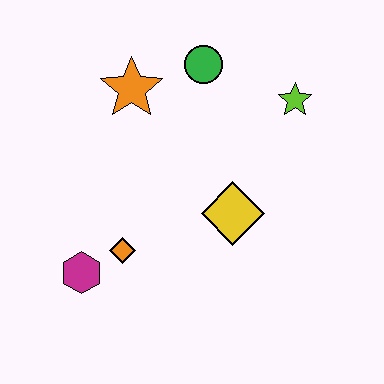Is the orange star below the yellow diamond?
No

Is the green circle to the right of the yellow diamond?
No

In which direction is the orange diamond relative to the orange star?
The orange diamond is below the orange star.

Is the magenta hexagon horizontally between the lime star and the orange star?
No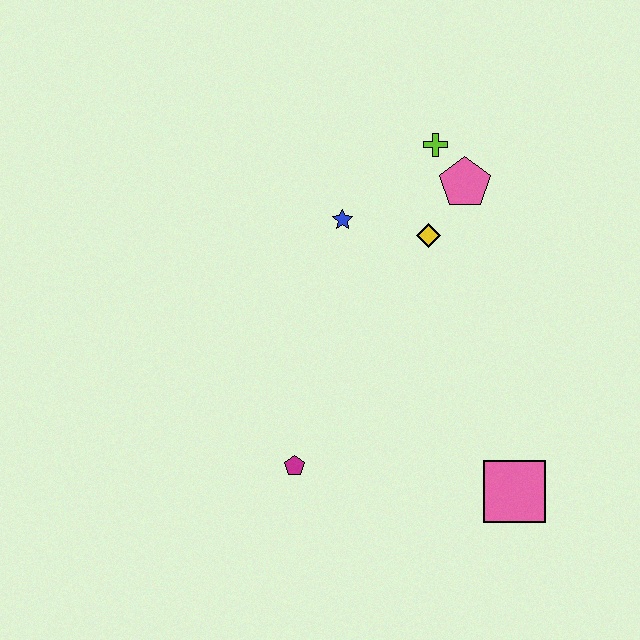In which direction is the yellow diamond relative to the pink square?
The yellow diamond is above the pink square.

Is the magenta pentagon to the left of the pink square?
Yes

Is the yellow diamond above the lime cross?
No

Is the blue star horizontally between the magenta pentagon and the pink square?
Yes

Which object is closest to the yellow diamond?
The pink pentagon is closest to the yellow diamond.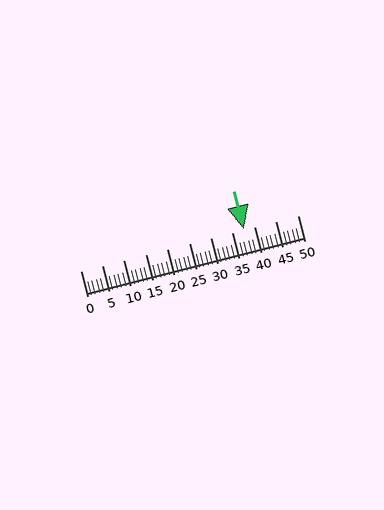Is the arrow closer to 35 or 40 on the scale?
The arrow is closer to 40.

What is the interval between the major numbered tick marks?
The major tick marks are spaced 5 units apart.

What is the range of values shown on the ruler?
The ruler shows values from 0 to 50.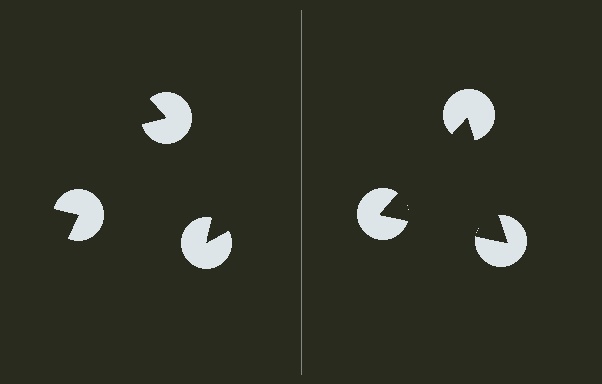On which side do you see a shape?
An illusory triangle appears on the right side. On the left side the wedge cuts are rotated, so no coherent shape forms.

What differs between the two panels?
The pac-man discs are positioned identically on both sides; only the wedge orientations differ. On the right they align to a triangle; on the left they are misaligned.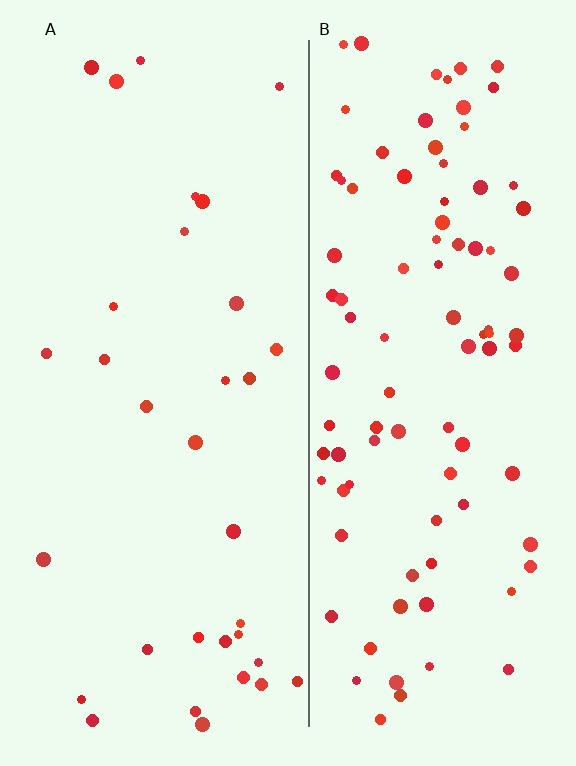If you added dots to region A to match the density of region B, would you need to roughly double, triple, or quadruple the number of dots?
Approximately triple.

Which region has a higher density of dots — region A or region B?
B (the right).